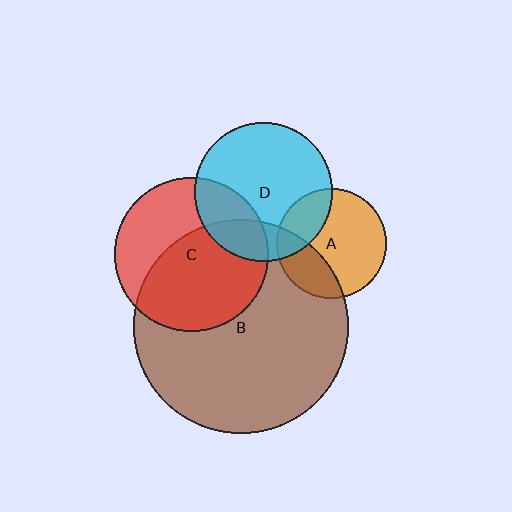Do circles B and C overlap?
Yes.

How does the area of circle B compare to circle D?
Approximately 2.4 times.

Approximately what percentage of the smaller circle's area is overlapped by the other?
Approximately 60%.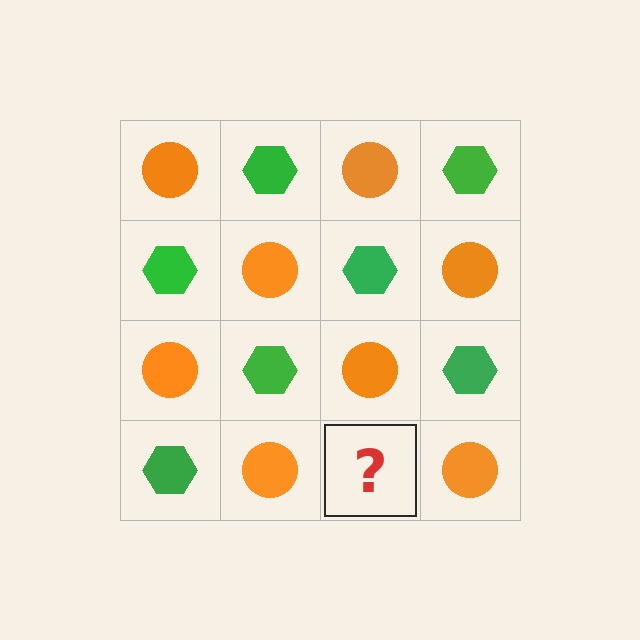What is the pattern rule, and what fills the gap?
The rule is that it alternates orange circle and green hexagon in a checkerboard pattern. The gap should be filled with a green hexagon.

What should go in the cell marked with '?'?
The missing cell should contain a green hexagon.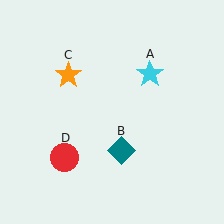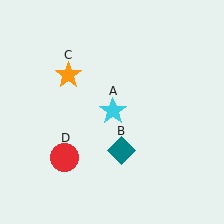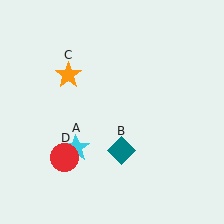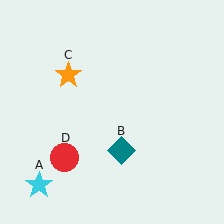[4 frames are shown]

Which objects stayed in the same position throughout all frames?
Teal diamond (object B) and orange star (object C) and red circle (object D) remained stationary.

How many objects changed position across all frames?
1 object changed position: cyan star (object A).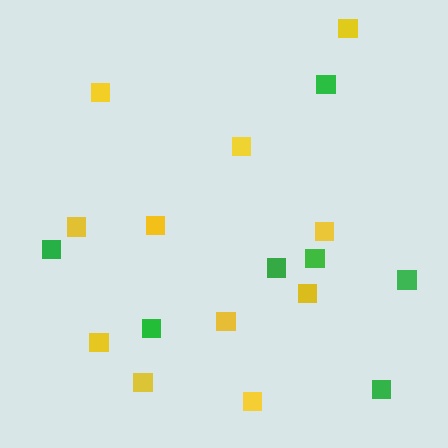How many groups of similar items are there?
There are 2 groups: one group of yellow squares (11) and one group of green squares (7).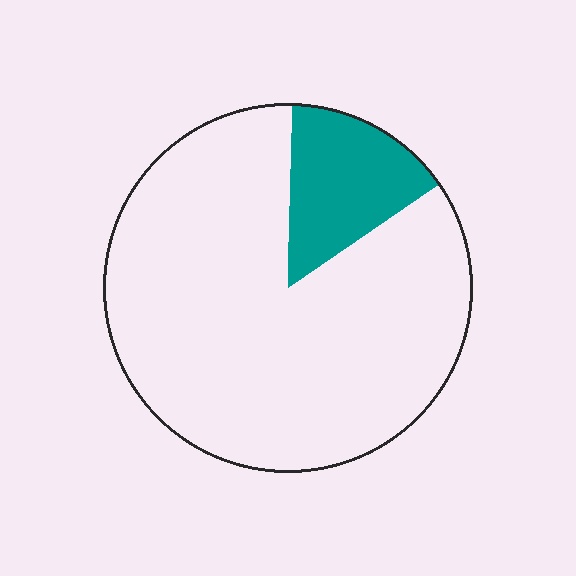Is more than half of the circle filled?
No.